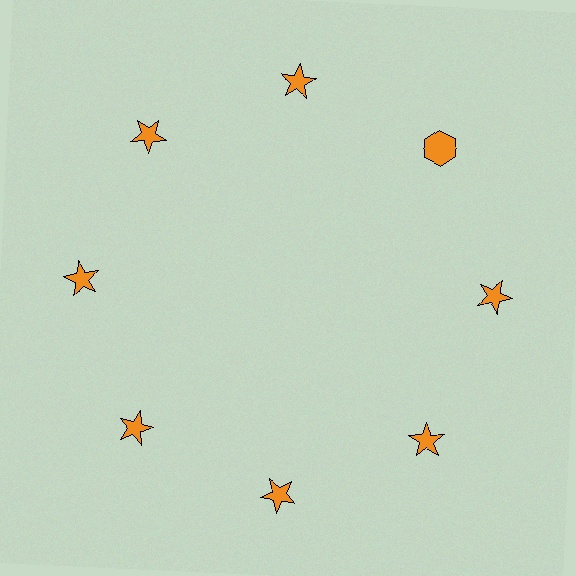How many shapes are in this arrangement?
There are 8 shapes arranged in a ring pattern.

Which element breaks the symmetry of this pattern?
The orange hexagon at roughly the 2 o'clock position breaks the symmetry. All other shapes are orange stars.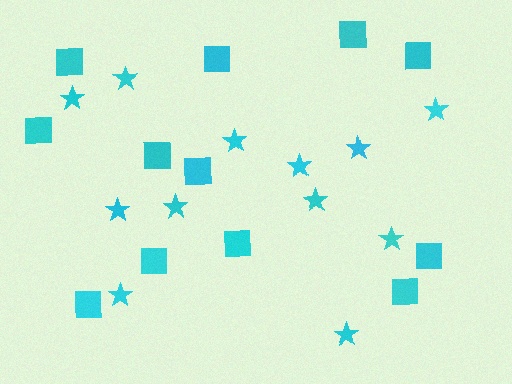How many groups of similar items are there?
There are 2 groups: one group of squares (12) and one group of stars (12).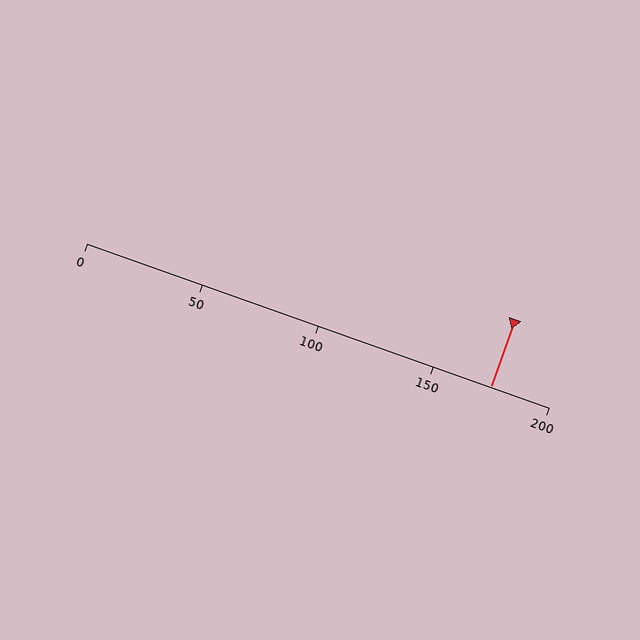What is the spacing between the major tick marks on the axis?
The major ticks are spaced 50 apart.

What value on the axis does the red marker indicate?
The marker indicates approximately 175.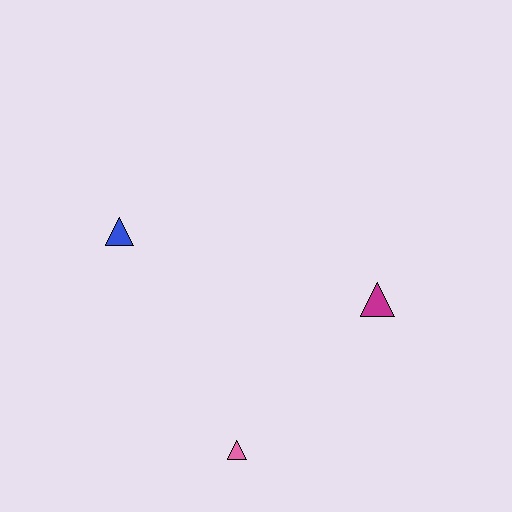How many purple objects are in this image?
There are no purple objects.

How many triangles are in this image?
There are 3 triangles.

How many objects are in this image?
There are 3 objects.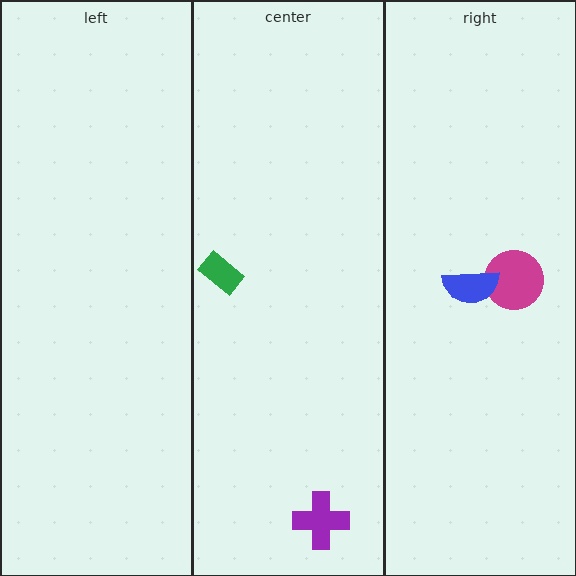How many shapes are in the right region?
2.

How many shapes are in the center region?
2.